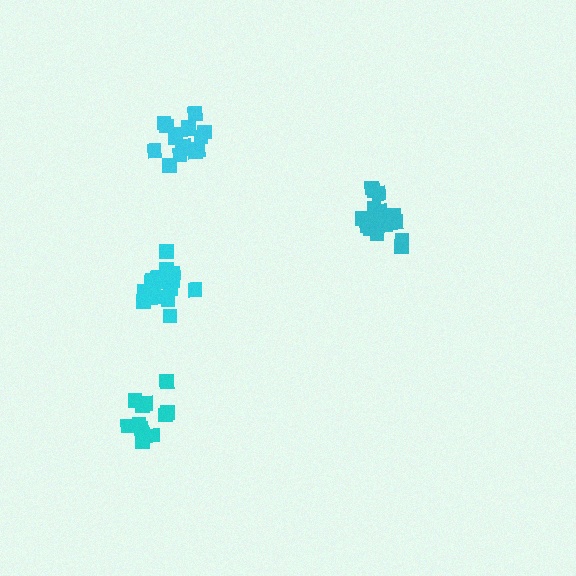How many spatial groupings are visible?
There are 4 spatial groupings.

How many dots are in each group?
Group 1: 16 dots, Group 2: 12 dots, Group 3: 18 dots, Group 4: 18 dots (64 total).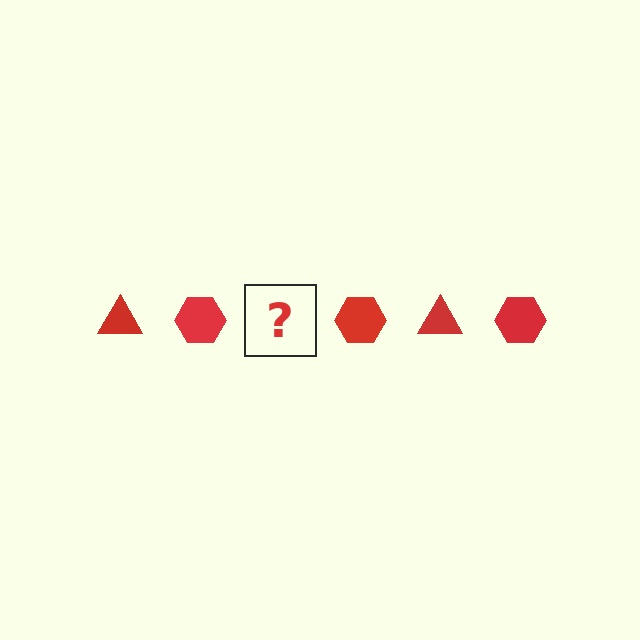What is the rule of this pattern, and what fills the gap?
The rule is that the pattern cycles through triangle, hexagon shapes in red. The gap should be filled with a red triangle.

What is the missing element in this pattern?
The missing element is a red triangle.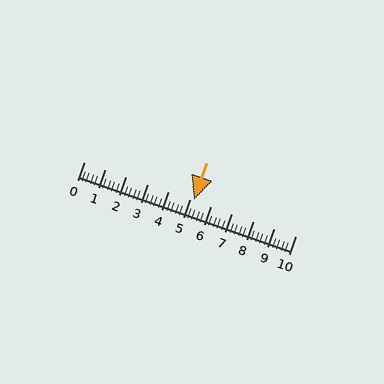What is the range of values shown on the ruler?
The ruler shows values from 0 to 10.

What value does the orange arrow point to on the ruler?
The orange arrow points to approximately 5.2.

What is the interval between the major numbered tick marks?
The major tick marks are spaced 1 units apart.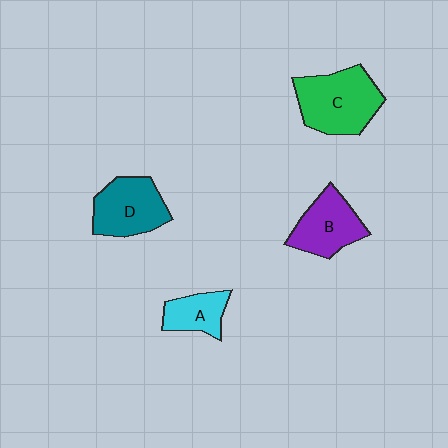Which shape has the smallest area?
Shape A (cyan).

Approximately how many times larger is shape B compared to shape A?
Approximately 1.5 times.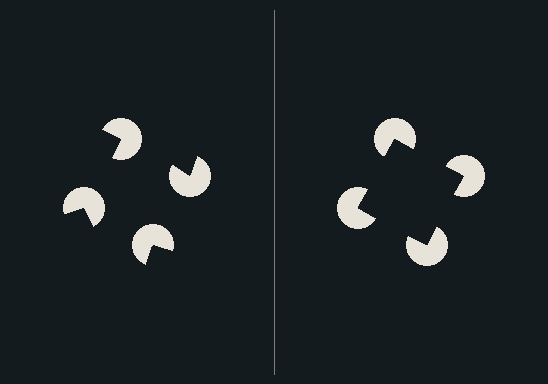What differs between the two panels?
The pac-man discs are positioned identically on both sides; only the wedge orientations differ. On the right they align to a square; on the left they are misaligned.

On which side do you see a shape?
An illusory square appears on the right side. On the left side the wedge cuts are rotated, so no coherent shape forms.